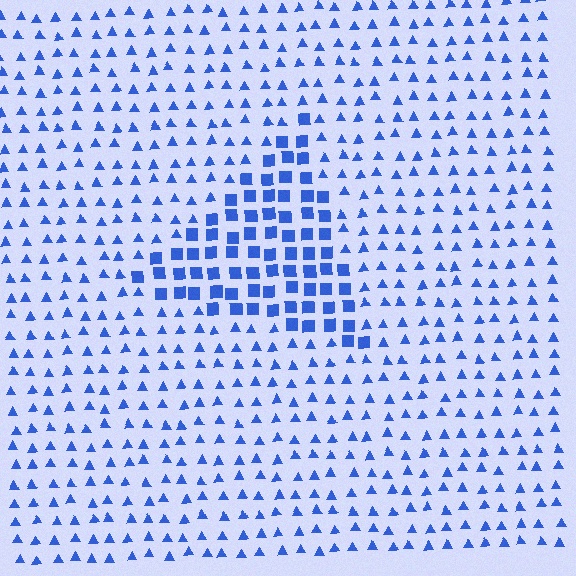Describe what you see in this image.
The image is filled with small blue elements arranged in a uniform grid. A triangle-shaped region contains squares, while the surrounding area contains triangles. The boundary is defined purely by the change in element shape.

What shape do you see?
I see a triangle.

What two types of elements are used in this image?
The image uses squares inside the triangle region and triangles outside it.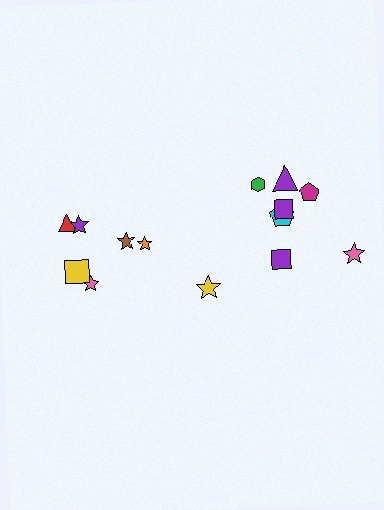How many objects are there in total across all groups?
There are 14 objects.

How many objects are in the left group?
There are 6 objects.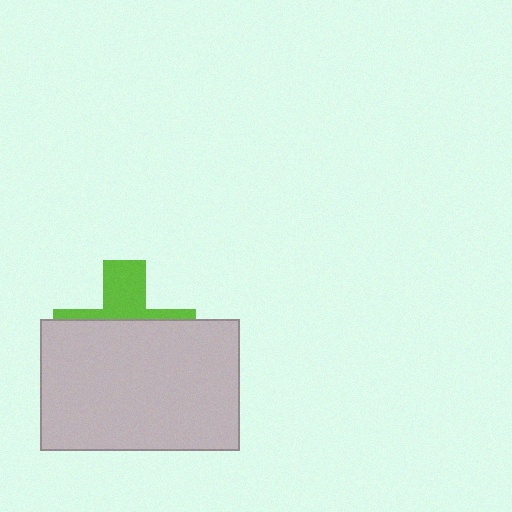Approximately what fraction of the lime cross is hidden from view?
Roughly 66% of the lime cross is hidden behind the light gray rectangle.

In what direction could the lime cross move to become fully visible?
The lime cross could move up. That would shift it out from behind the light gray rectangle entirely.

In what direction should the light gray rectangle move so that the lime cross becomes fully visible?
The light gray rectangle should move down. That is the shortest direction to clear the overlap and leave the lime cross fully visible.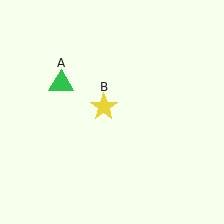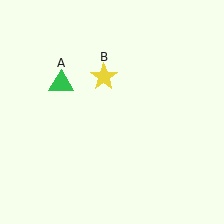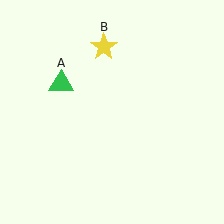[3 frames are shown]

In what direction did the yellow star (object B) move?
The yellow star (object B) moved up.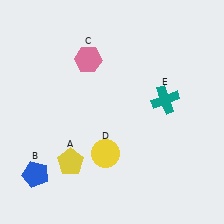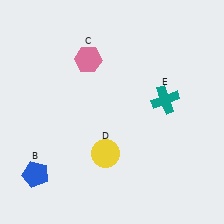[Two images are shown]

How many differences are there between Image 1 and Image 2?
There is 1 difference between the two images.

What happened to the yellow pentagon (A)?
The yellow pentagon (A) was removed in Image 2. It was in the bottom-left area of Image 1.